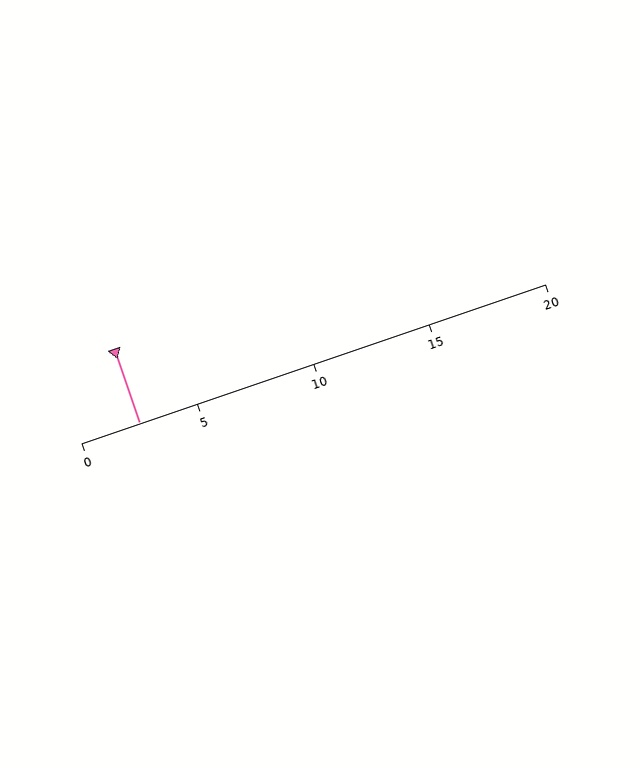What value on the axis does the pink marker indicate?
The marker indicates approximately 2.5.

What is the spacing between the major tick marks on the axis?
The major ticks are spaced 5 apart.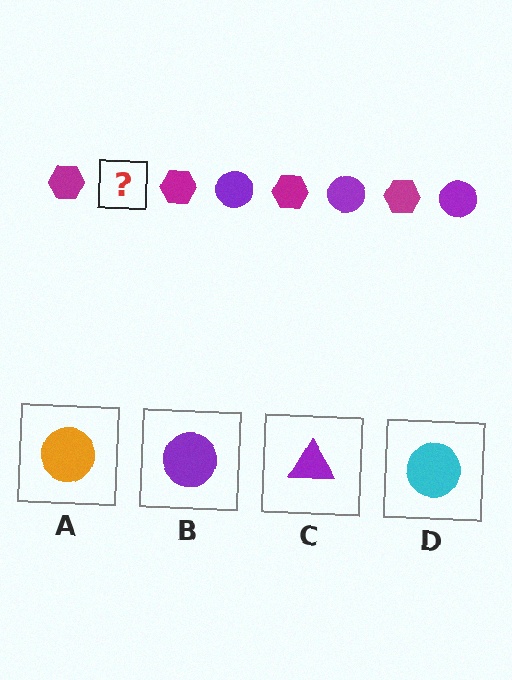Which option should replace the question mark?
Option B.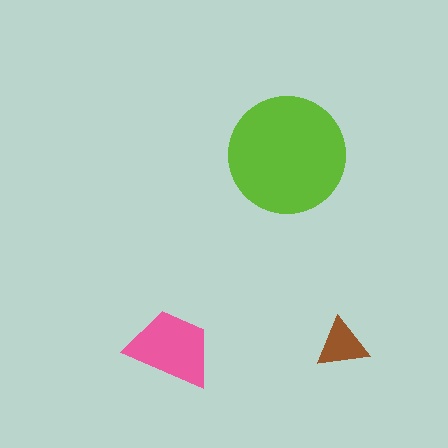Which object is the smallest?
The brown triangle.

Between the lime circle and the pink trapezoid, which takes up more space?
The lime circle.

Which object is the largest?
The lime circle.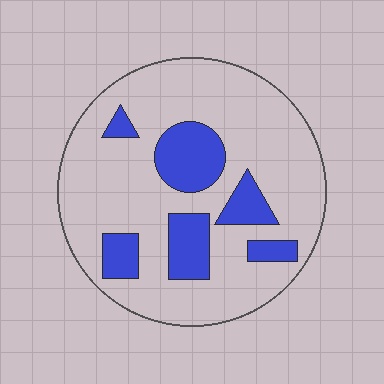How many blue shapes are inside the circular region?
6.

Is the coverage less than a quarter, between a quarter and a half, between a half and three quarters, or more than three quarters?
Less than a quarter.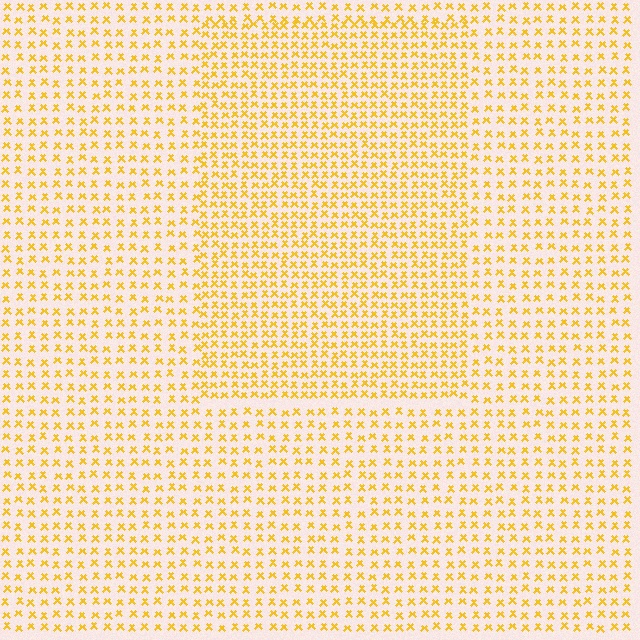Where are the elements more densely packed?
The elements are more densely packed inside the rectangle boundary.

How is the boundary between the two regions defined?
The boundary is defined by a change in element density (approximately 1.6x ratio). All elements are the same color, size, and shape.